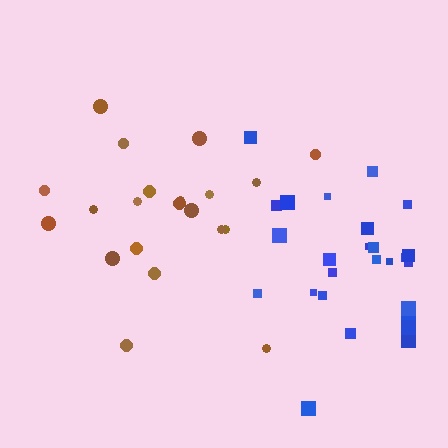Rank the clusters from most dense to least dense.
blue, brown.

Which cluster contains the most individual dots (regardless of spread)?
Blue (27).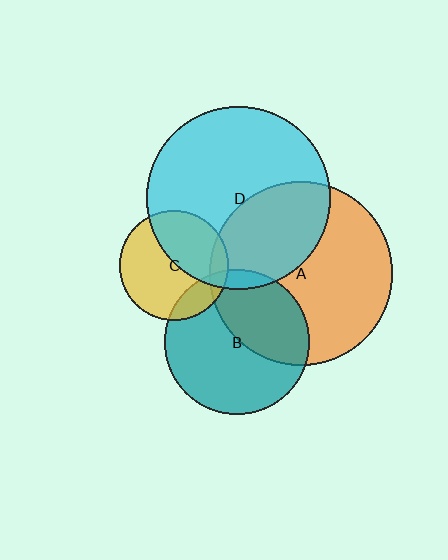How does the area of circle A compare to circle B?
Approximately 1.6 times.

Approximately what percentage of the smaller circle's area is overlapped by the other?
Approximately 35%.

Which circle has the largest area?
Circle D (cyan).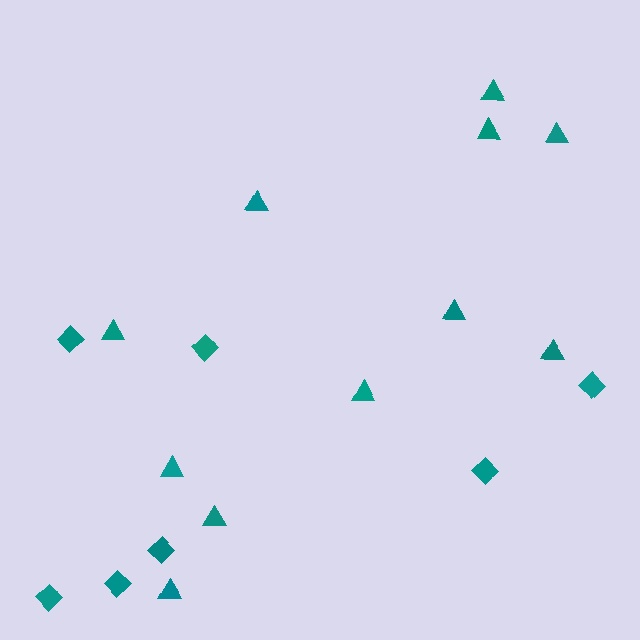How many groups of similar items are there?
There are 2 groups: one group of diamonds (7) and one group of triangles (11).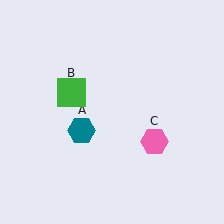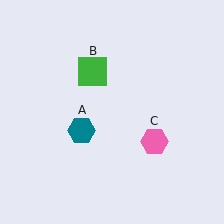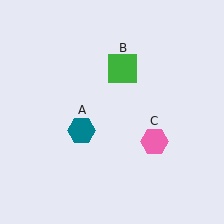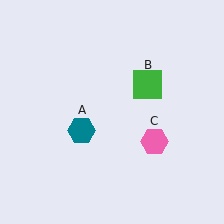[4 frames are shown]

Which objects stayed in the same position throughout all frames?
Teal hexagon (object A) and pink hexagon (object C) remained stationary.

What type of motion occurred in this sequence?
The green square (object B) rotated clockwise around the center of the scene.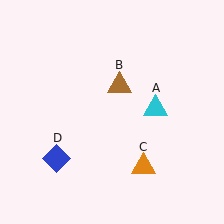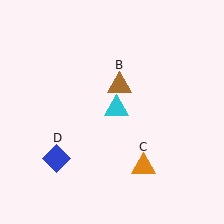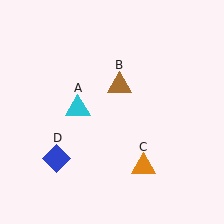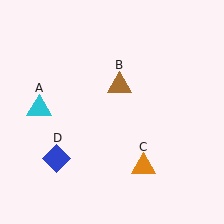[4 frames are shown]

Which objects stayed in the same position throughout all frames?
Brown triangle (object B) and orange triangle (object C) and blue diamond (object D) remained stationary.